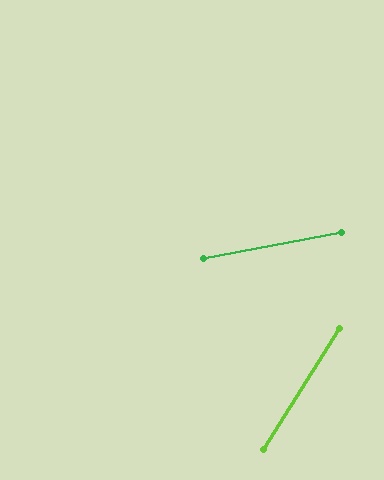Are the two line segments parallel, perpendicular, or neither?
Neither parallel nor perpendicular — they differ by about 47°.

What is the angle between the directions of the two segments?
Approximately 47 degrees.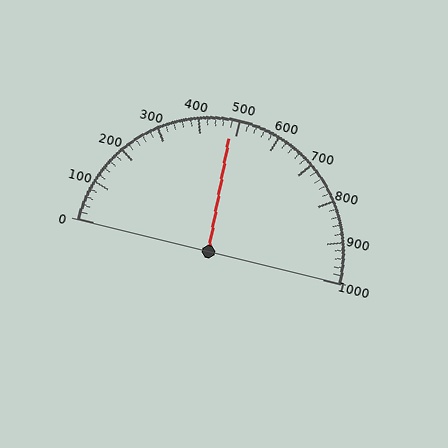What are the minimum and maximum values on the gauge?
The gauge ranges from 0 to 1000.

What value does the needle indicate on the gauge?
The needle indicates approximately 480.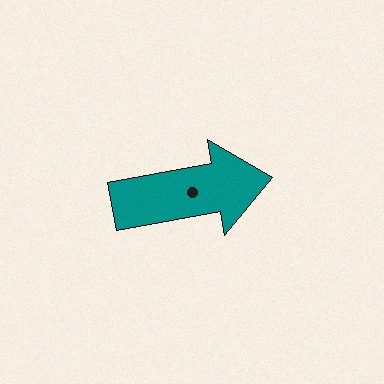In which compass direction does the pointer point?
East.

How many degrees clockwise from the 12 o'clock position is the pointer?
Approximately 80 degrees.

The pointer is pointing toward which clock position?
Roughly 3 o'clock.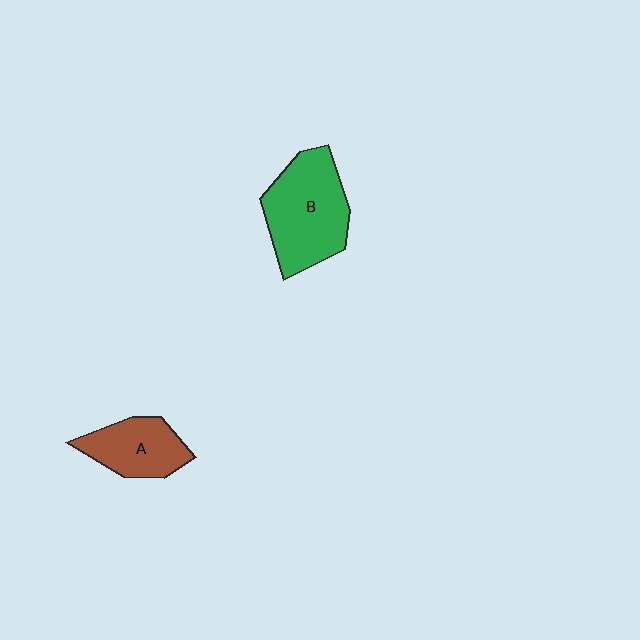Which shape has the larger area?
Shape B (green).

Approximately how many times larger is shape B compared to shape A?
Approximately 1.6 times.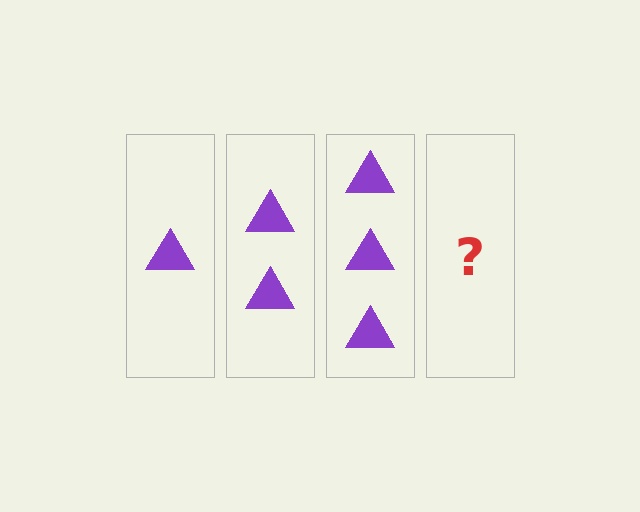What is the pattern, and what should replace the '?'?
The pattern is that each step adds one more triangle. The '?' should be 4 triangles.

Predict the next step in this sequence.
The next step is 4 triangles.